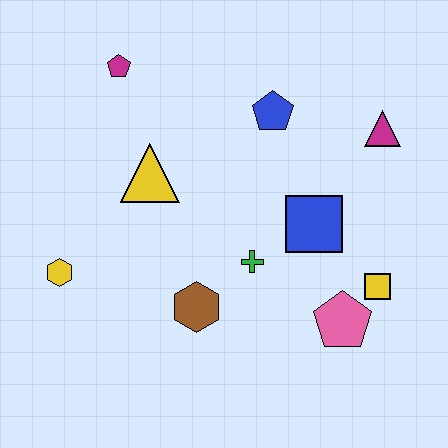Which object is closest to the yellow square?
The pink pentagon is closest to the yellow square.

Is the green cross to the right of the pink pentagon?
No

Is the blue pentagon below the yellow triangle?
No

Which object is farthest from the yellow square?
The magenta pentagon is farthest from the yellow square.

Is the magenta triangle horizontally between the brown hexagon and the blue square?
No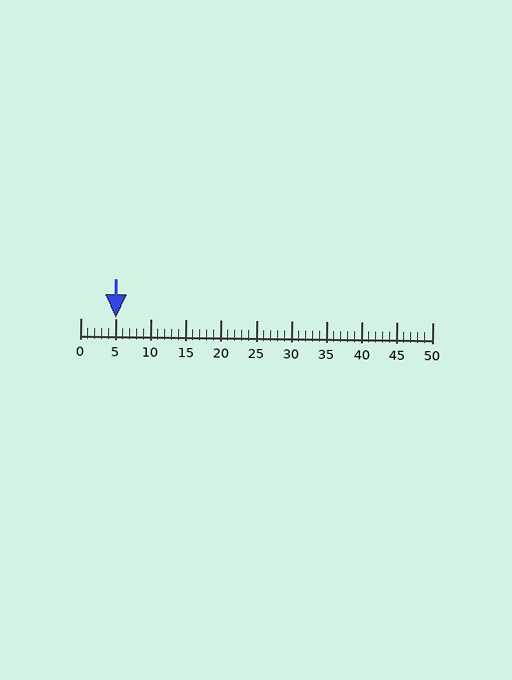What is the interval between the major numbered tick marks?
The major tick marks are spaced 5 units apart.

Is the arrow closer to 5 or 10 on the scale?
The arrow is closer to 5.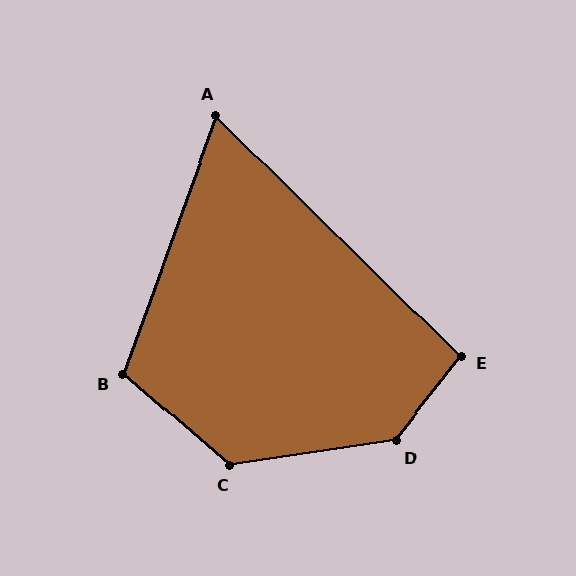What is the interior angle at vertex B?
Approximately 111 degrees (obtuse).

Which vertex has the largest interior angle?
D, at approximately 137 degrees.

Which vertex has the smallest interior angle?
A, at approximately 65 degrees.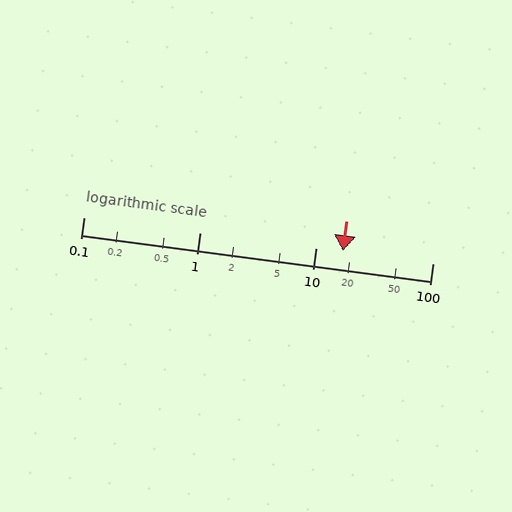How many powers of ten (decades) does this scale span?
The scale spans 3 decades, from 0.1 to 100.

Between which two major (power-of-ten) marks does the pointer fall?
The pointer is between 10 and 100.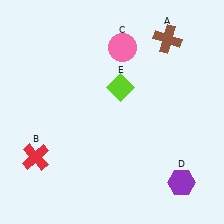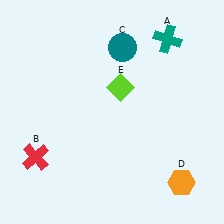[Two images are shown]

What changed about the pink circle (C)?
In Image 1, C is pink. In Image 2, it changed to teal.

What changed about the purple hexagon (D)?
In Image 1, D is purple. In Image 2, it changed to orange.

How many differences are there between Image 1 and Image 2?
There are 3 differences between the two images.